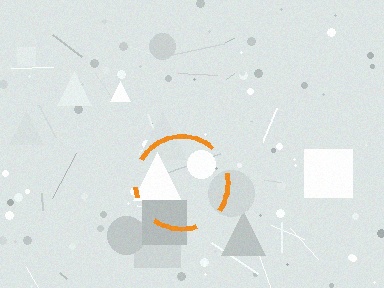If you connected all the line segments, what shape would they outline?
They would outline a circle.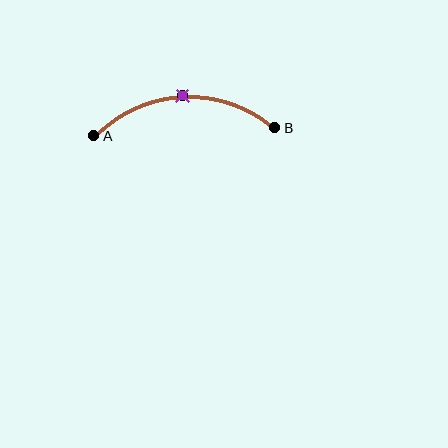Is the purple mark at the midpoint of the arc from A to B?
Yes. The purple mark lies on the arc at equal arc-length from both A and B — it is the arc midpoint.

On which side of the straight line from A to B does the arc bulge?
The arc bulges above the straight line connecting A and B.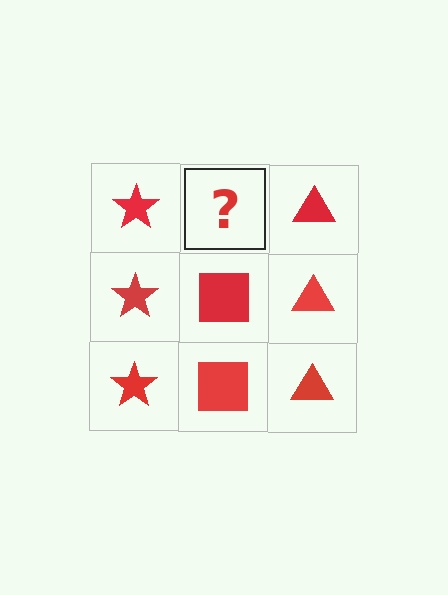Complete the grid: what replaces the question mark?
The question mark should be replaced with a red square.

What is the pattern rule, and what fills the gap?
The rule is that each column has a consistent shape. The gap should be filled with a red square.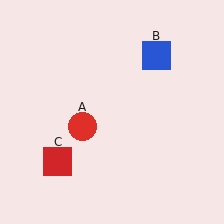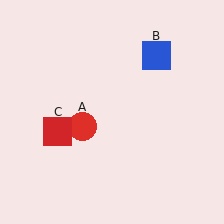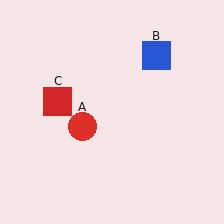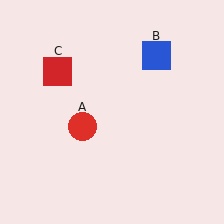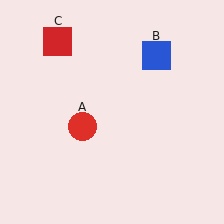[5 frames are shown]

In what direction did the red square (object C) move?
The red square (object C) moved up.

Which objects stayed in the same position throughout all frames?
Red circle (object A) and blue square (object B) remained stationary.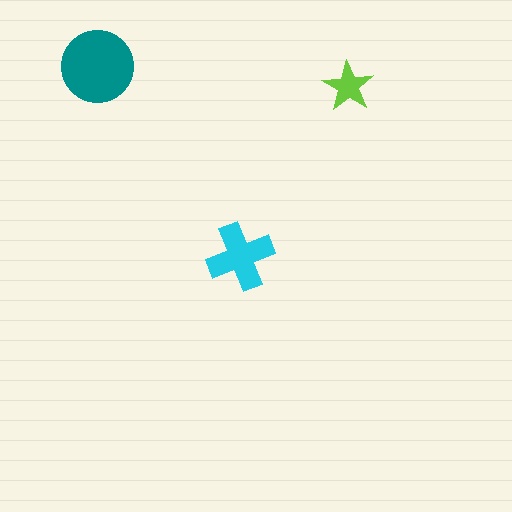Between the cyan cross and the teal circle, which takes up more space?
The teal circle.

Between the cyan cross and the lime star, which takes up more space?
The cyan cross.